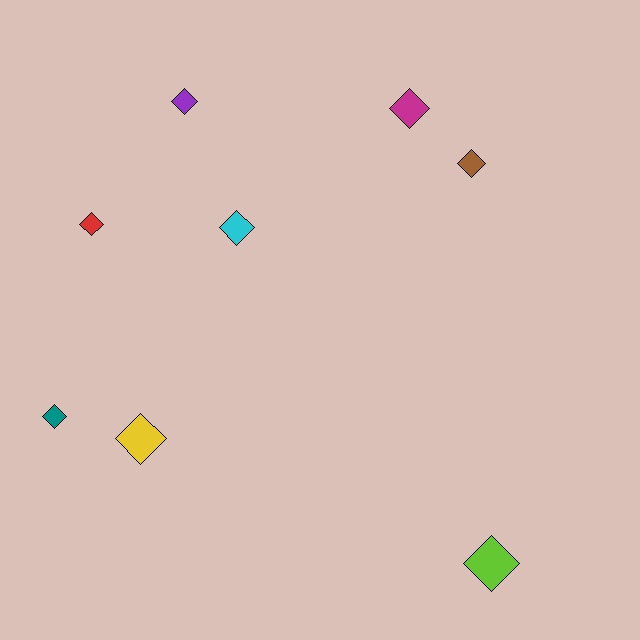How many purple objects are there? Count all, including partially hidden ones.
There is 1 purple object.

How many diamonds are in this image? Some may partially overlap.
There are 8 diamonds.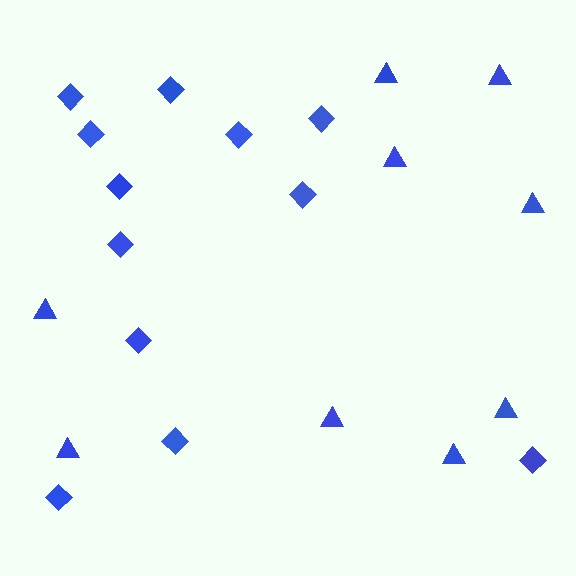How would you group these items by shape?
There are 2 groups: one group of triangles (9) and one group of diamonds (12).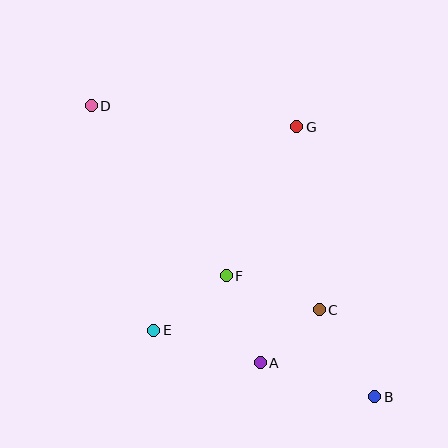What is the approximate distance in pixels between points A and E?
The distance between A and E is approximately 111 pixels.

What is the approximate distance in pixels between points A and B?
The distance between A and B is approximately 120 pixels.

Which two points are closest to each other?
Points A and C are closest to each other.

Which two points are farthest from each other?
Points B and D are farthest from each other.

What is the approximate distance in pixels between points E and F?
The distance between E and F is approximately 91 pixels.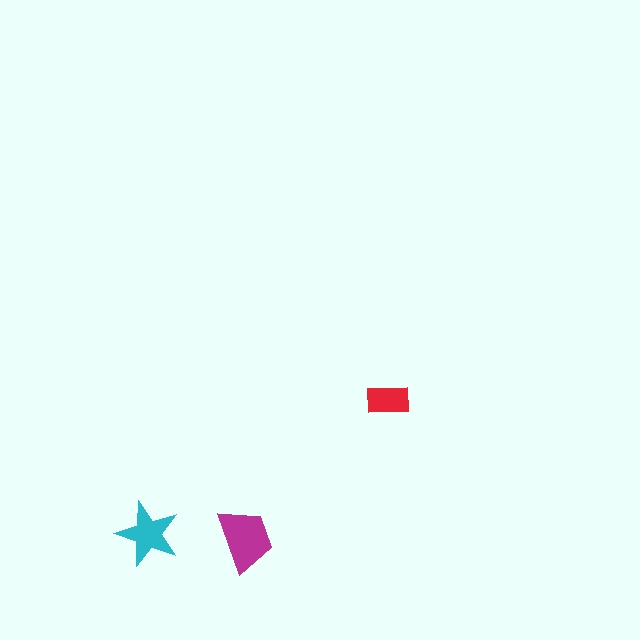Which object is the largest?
The magenta trapezoid.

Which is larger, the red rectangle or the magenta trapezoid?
The magenta trapezoid.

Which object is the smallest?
The red rectangle.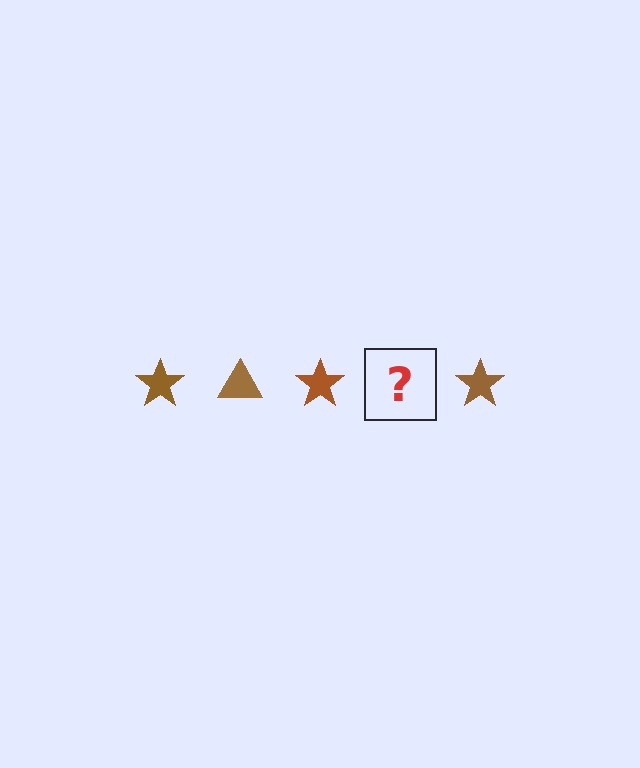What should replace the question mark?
The question mark should be replaced with a brown triangle.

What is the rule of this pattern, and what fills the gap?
The rule is that the pattern cycles through star, triangle shapes in brown. The gap should be filled with a brown triangle.